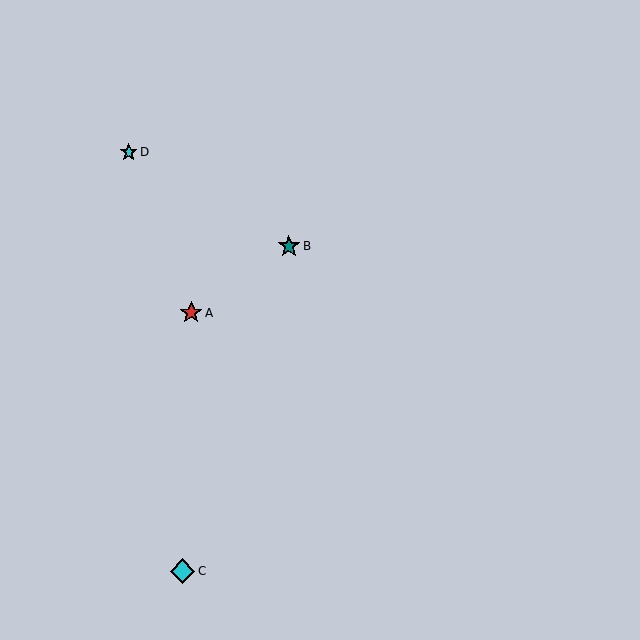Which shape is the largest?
The cyan diamond (labeled C) is the largest.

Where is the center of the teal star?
The center of the teal star is at (289, 246).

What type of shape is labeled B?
Shape B is a teal star.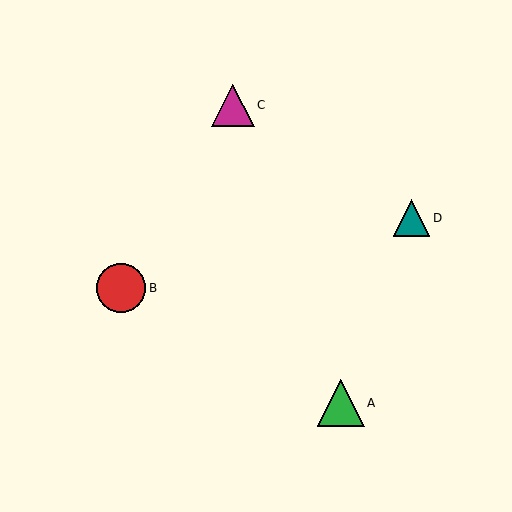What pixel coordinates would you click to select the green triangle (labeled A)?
Click at (341, 403) to select the green triangle A.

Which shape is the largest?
The red circle (labeled B) is the largest.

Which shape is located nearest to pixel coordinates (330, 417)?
The green triangle (labeled A) at (341, 403) is nearest to that location.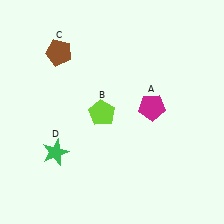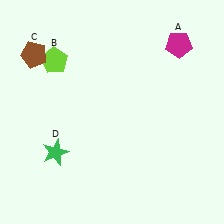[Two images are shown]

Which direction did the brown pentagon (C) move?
The brown pentagon (C) moved left.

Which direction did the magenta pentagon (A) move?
The magenta pentagon (A) moved up.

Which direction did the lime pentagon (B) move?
The lime pentagon (B) moved up.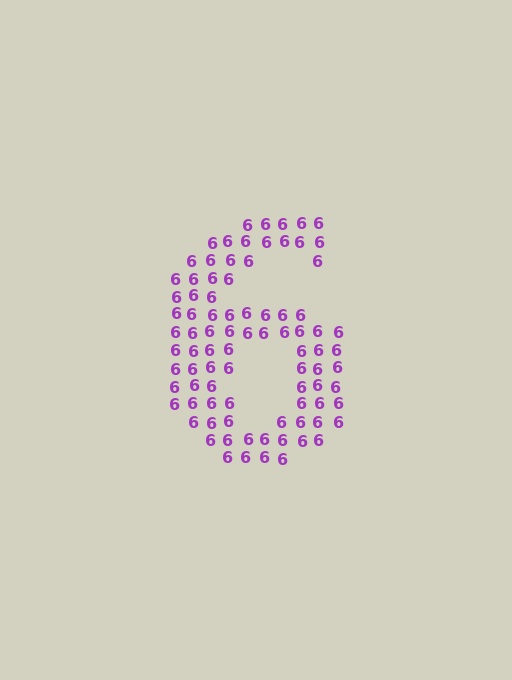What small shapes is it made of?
It is made of small digit 6's.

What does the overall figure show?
The overall figure shows the digit 6.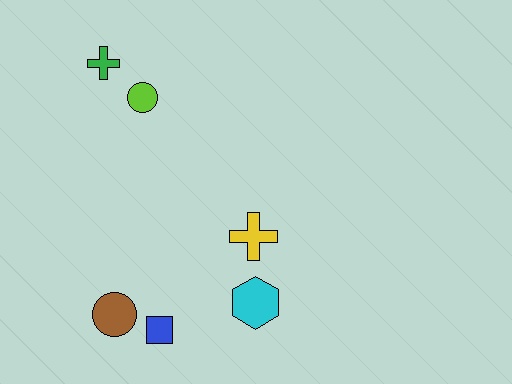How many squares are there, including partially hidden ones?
There is 1 square.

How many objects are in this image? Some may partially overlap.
There are 6 objects.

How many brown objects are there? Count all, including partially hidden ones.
There is 1 brown object.